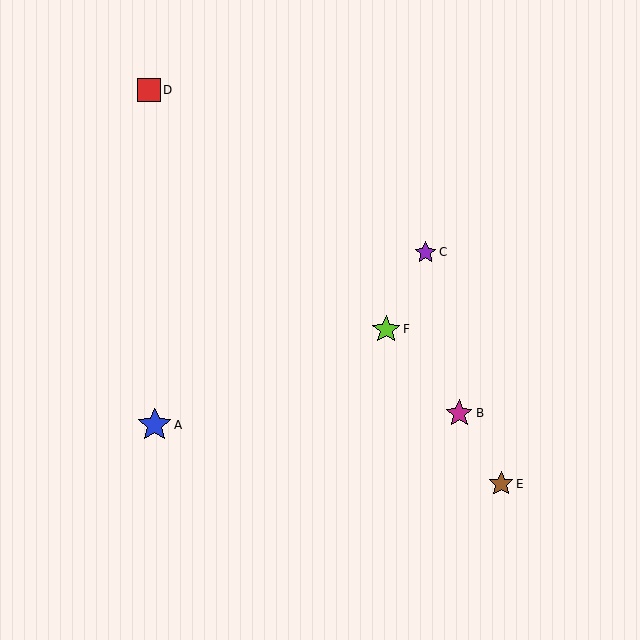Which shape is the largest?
The blue star (labeled A) is the largest.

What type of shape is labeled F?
Shape F is a lime star.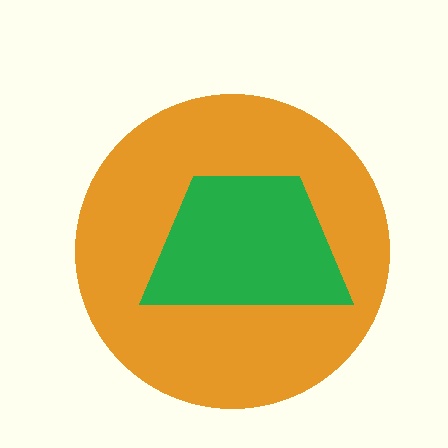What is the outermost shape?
The orange circle.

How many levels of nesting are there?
2.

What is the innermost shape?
The green trapezoid.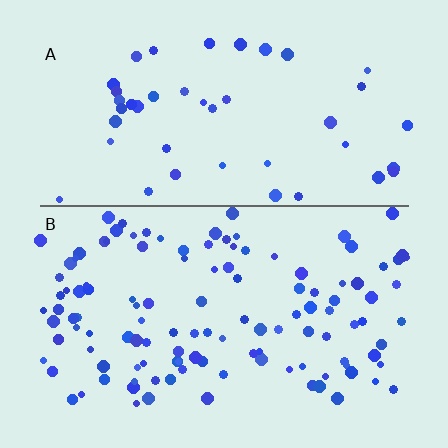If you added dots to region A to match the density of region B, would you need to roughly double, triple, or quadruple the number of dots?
Approximately triple.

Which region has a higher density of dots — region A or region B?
B (the bottom).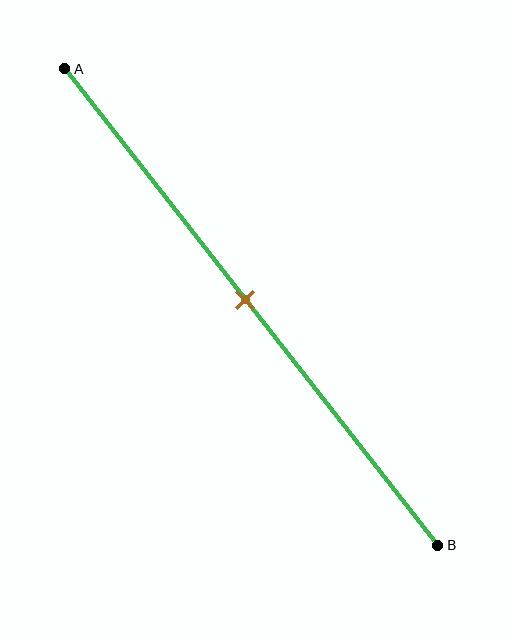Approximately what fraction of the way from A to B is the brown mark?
The brown mark is approximately 50% of the way from A to B.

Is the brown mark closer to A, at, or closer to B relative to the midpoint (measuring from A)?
The brown mark is approximately at the midpoint of segment AB.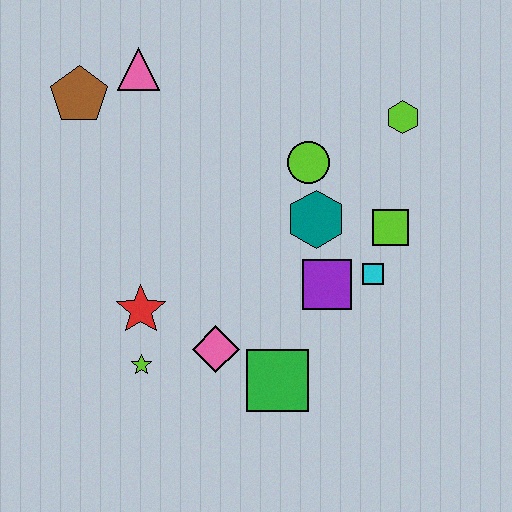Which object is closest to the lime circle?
The teal hexagon is closest to the lime circle.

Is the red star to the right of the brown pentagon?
Yes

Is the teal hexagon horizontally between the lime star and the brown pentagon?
No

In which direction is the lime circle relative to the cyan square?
The lime circle is above the cyan square.